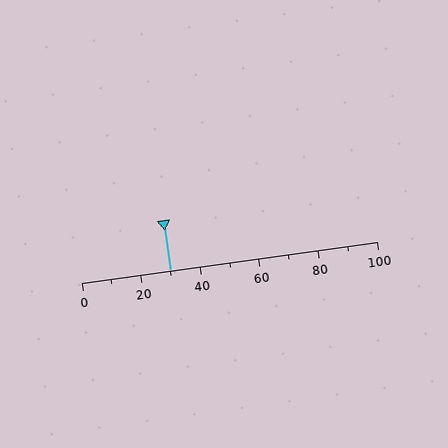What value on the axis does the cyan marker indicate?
The marker indicates approximately 30.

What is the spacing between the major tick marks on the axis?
The major ticks are spaced 20 apart.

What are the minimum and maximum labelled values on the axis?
The axis runs from 0 to 100.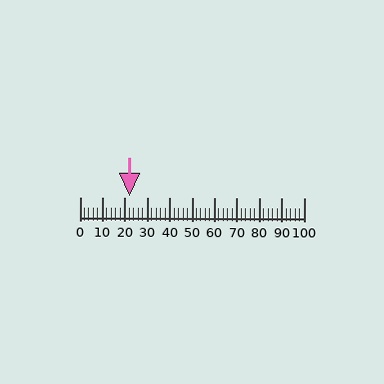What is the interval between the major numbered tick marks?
The major tick marks are spaced 10 units apart.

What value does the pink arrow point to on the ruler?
The pink arrow points to approximately 22.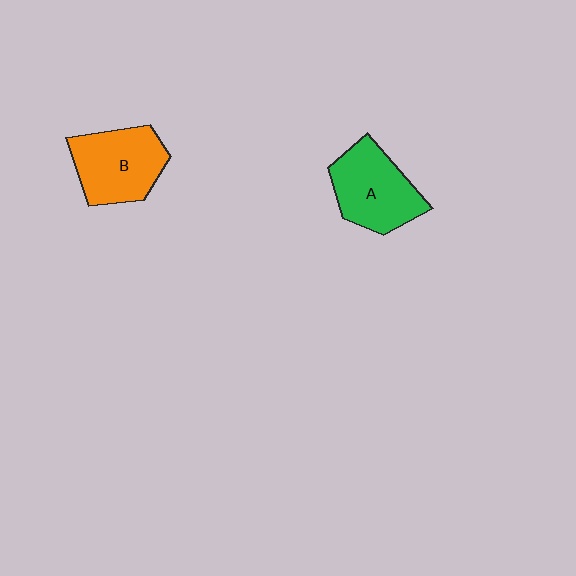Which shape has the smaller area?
Shape A (green).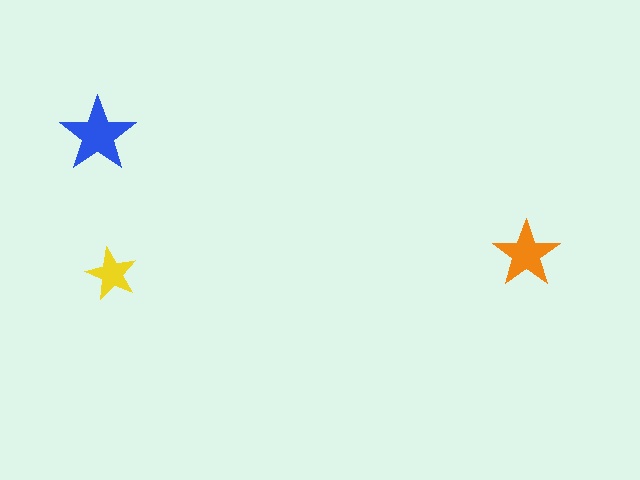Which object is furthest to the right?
The orange star is rightmost.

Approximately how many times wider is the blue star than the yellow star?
About 1.5 times wider.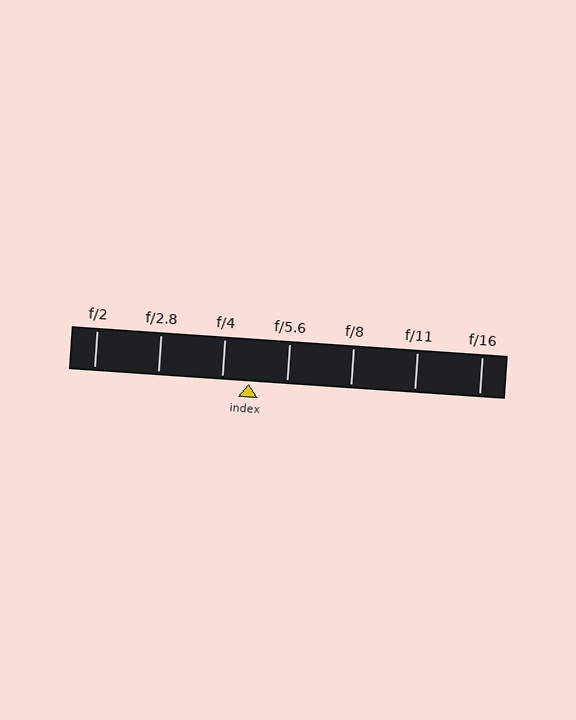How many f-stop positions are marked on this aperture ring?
There are 7 f-stop positions marked.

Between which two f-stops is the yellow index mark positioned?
The index mark is between f/4 and f/5.6.